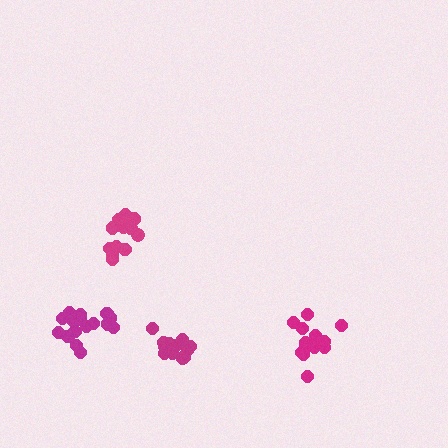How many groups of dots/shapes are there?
There are 4 groups.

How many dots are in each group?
Group 1: 14 dots, Group 2: 14 dots, Group 3: 17 dots, Group 4: 15 dots (60 total).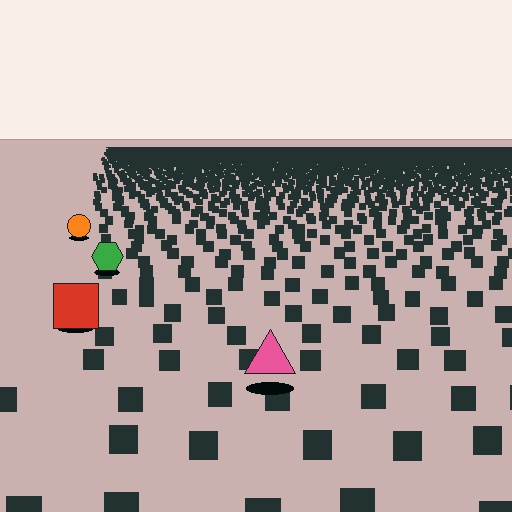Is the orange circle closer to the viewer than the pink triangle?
No. The pink triangle is closer — you can tell from the texture gradient: the ground texture is coarser near it.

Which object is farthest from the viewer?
The orange circle is farthest from the viewer. It appears smaller and the ground texture around it is denser.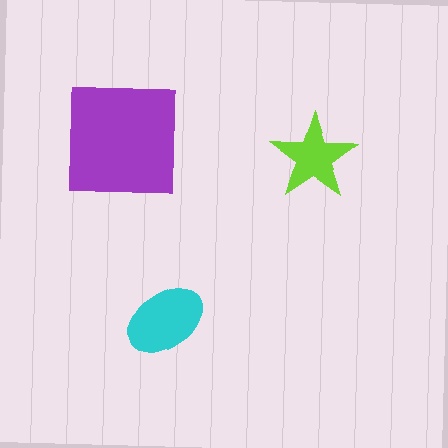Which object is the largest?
The purple square.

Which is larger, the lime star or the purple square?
The purple square.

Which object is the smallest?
The lime star.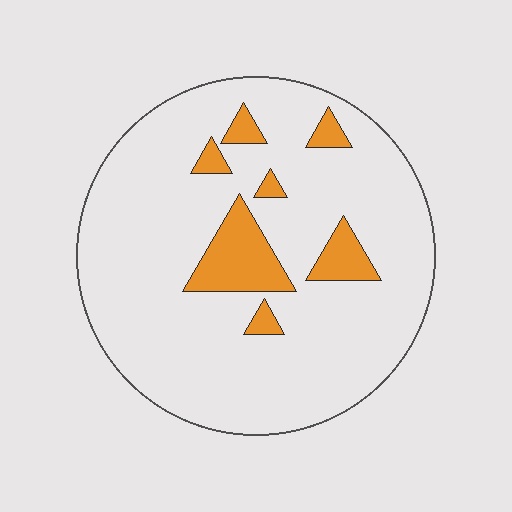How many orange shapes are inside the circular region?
7.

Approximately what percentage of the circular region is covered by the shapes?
Approximately 10%.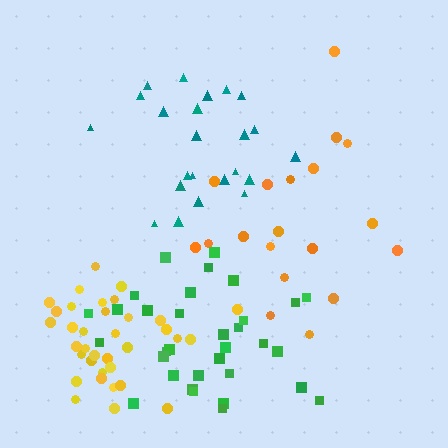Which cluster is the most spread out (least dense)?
Orange.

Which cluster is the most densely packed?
Yellow.